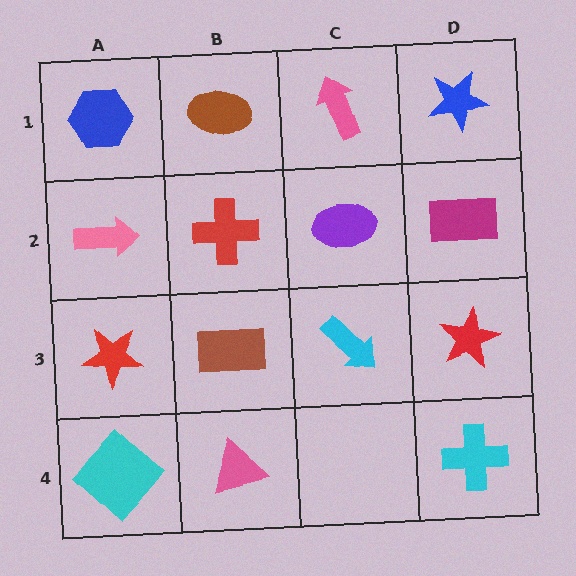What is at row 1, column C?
A pink arrow.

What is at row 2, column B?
A red cross.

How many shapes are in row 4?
3 shapes.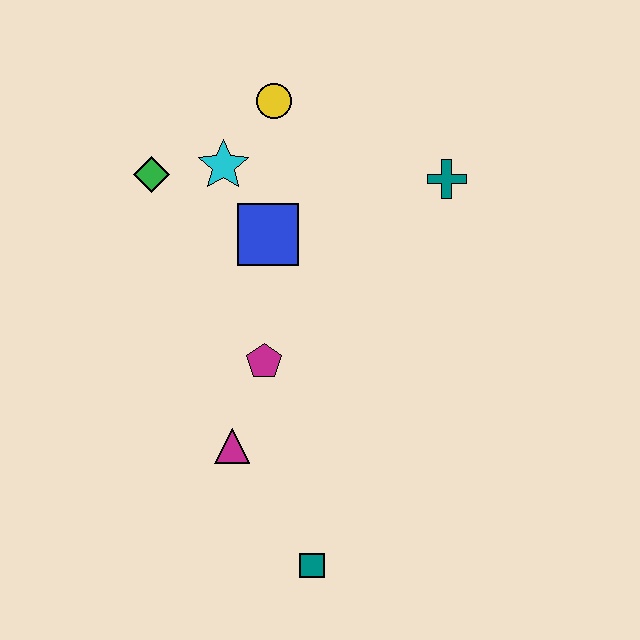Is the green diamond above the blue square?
Yes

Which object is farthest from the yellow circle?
The teal square is farthest from the yellow circle.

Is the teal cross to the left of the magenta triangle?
No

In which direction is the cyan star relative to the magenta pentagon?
The cyan star is above the magenta pentagon.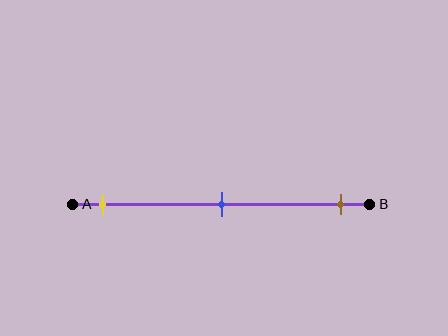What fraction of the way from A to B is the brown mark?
The brown mark is approximately 90% (0.9) of the way from A to B.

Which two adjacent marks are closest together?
The yellow and blue marks are the closest adjacent pair.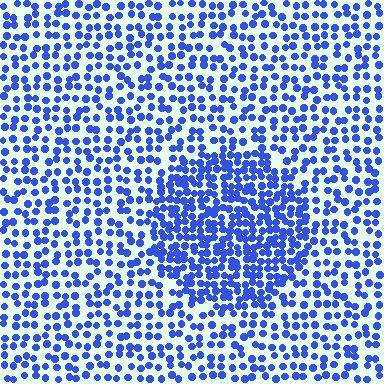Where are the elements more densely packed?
The elements are more densely packed inside the circle boundary.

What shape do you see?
I see a circle.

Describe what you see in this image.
The image contains small blue elements arranged at two different densities. A circle-shaped region is visible where the elements are more densely packed than the surrounding area.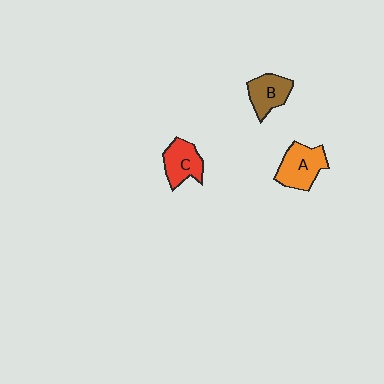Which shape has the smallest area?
Shape B (brown).